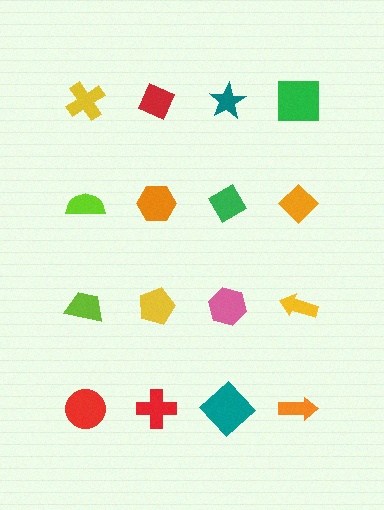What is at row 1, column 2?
A red diamond.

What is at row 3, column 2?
A yellow pentagon.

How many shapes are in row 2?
4 shapes.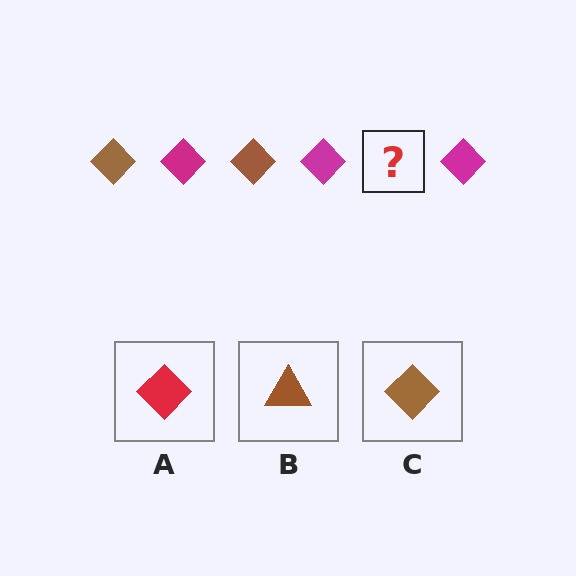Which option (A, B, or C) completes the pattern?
C.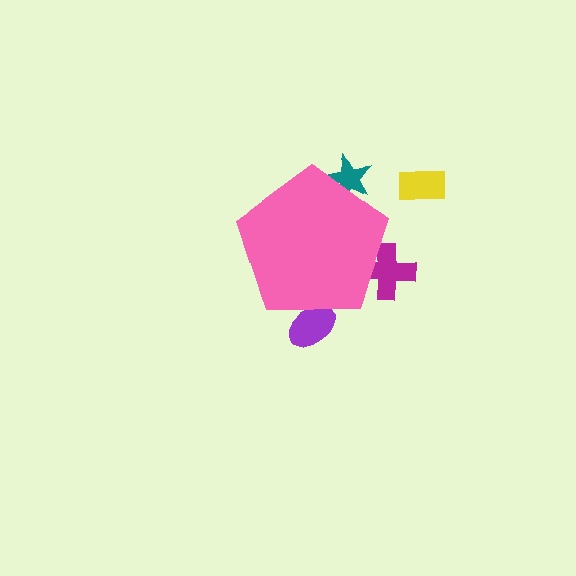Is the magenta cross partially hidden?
Yes, the magenta cross is partially hidden behind the pink pentagon.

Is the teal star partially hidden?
Yes, the teal star is partially hidden behind the pink pentagon.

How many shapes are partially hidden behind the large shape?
3 shapes are partially hidden.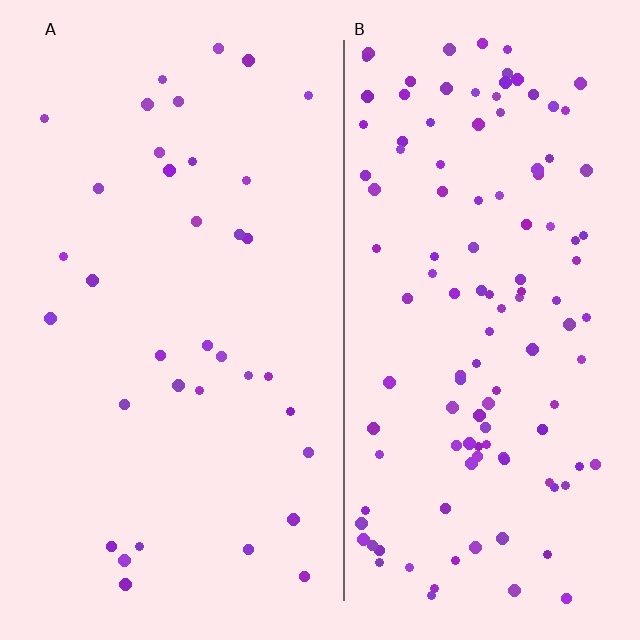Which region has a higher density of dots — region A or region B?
B (the right).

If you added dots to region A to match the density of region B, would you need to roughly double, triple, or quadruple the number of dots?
Approximately triple.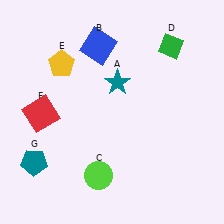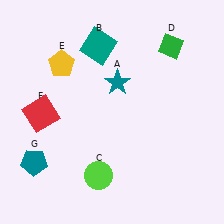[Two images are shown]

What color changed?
The square (B) changed from blue in Image 1 to teal in Image 2.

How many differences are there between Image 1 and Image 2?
There is 1 difference between the two images.